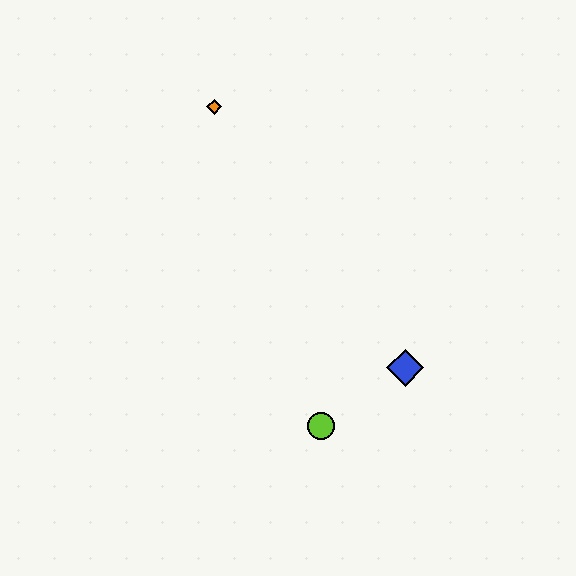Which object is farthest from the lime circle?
The orange diamond is farthest from the lime circle.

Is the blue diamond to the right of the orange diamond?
Yes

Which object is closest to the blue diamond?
The lime circle is closest to the blue diamond.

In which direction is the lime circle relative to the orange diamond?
The lime circle is below the orange diamond.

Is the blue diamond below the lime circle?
No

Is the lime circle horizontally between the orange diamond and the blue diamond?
Yes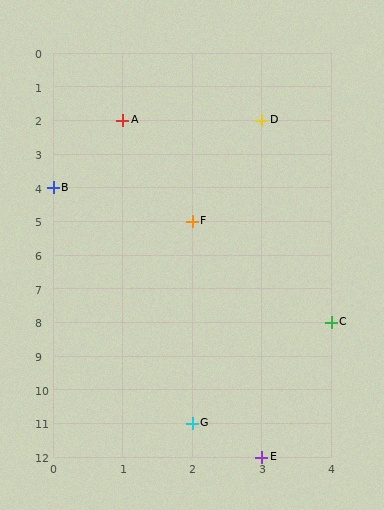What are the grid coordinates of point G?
Point G is at grid coordinates (2, 11).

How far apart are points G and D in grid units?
Points G and D are 1 column and 9 rows apart (about 9.1 grid units diagonally).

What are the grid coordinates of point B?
Point B is at grid coordinates (0, 4).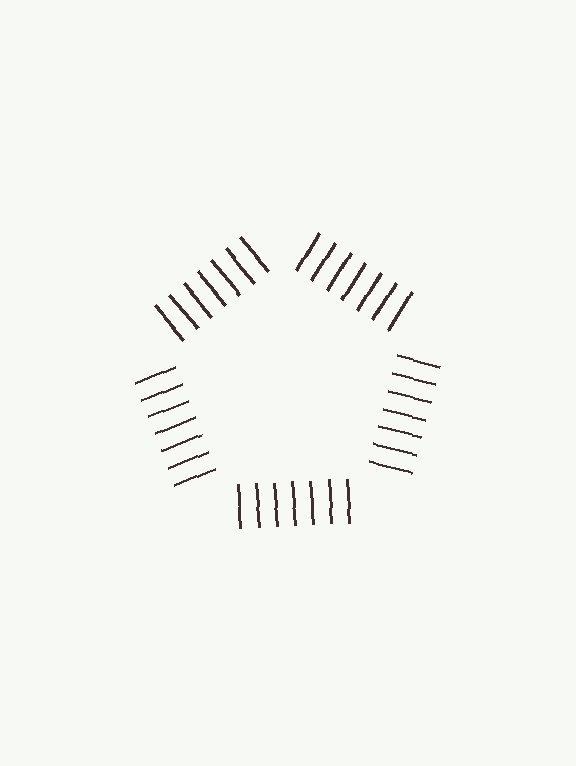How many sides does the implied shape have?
5 sides — the line-ends trace a pentagon.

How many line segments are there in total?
35 — 7 along each of the 5 edges.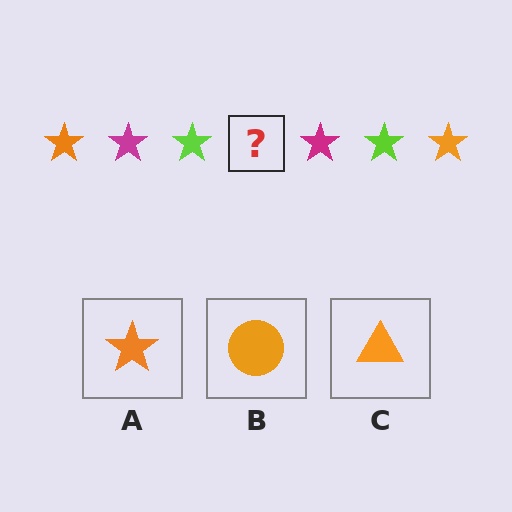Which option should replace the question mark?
Option A.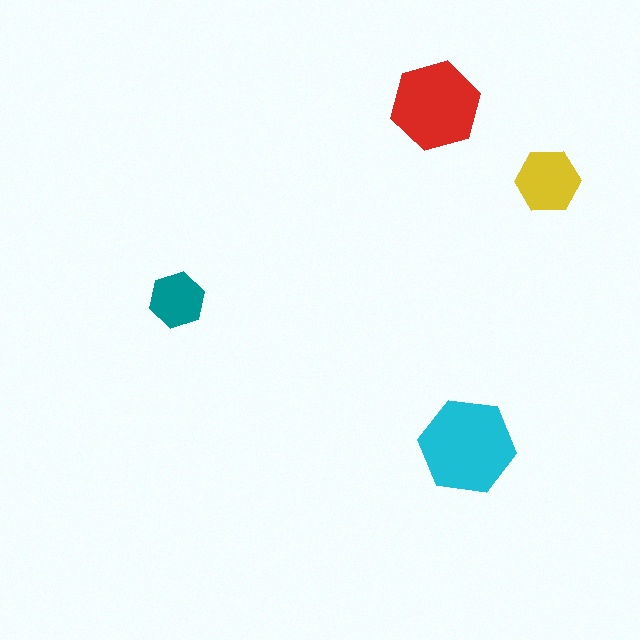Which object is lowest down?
The cyan hexagon is bottommost.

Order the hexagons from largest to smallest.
the cyan one, the red one, the yellow one, the teal one.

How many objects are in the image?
There are 4 objects in the image.